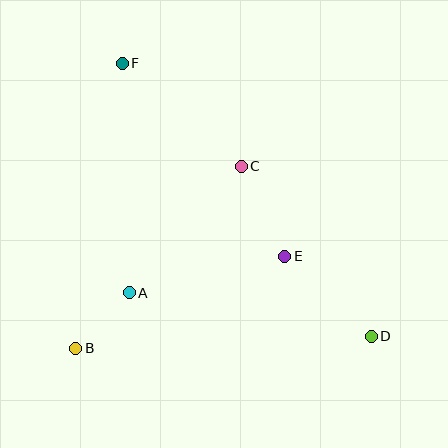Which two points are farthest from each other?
Points D and F are farthest from each other.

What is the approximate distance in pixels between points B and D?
The distance between B and D is approximately 295 pixels.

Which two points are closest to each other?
Points A and B are closest to each other.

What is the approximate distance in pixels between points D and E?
The distance between D and E is approximately 118 pixels.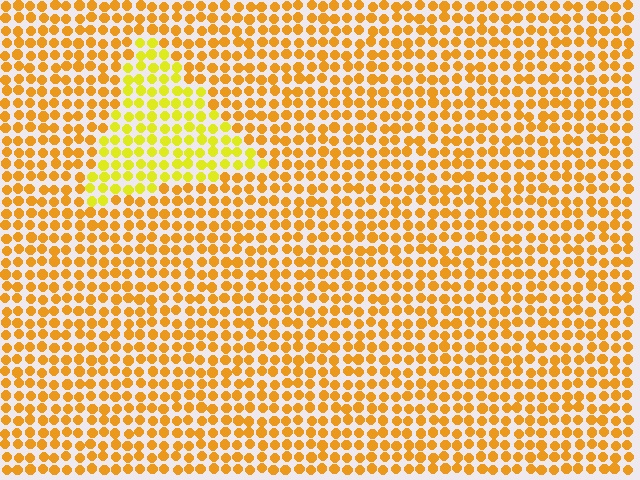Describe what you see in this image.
The image is filled with small orange elements in a uniform arrangement. A triangle-shaped region is visible where the elements are tinted to a slightly different hue, forming a subtle color boundary.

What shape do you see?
I see a triangle.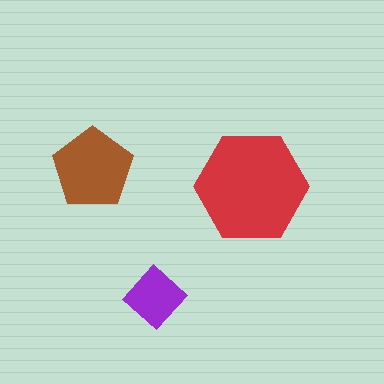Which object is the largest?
The red hexagon.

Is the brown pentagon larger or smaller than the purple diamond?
Larger.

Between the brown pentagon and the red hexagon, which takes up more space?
The red hexagon.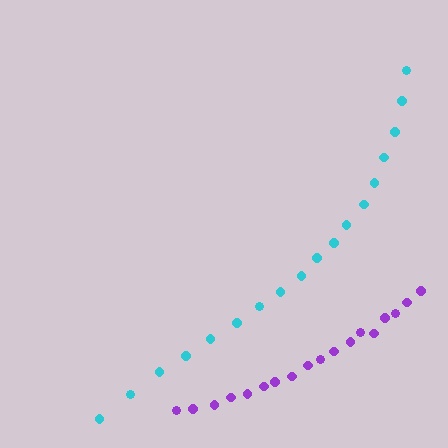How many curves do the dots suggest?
There are 2 distinct paths.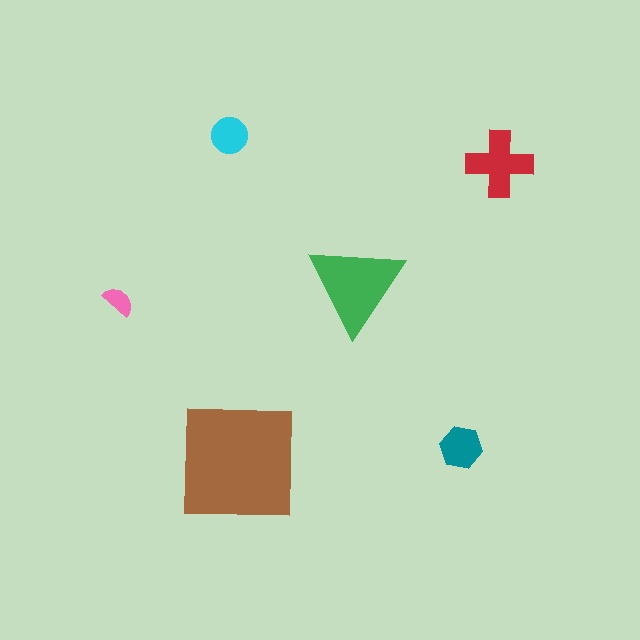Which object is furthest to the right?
The red cross is rightmost.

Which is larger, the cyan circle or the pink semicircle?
The cyan circle.